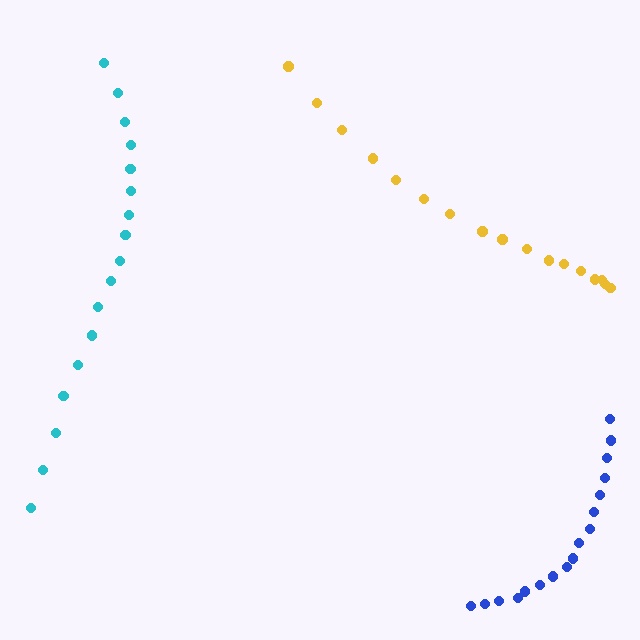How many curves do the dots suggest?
There are 3 distinct paths.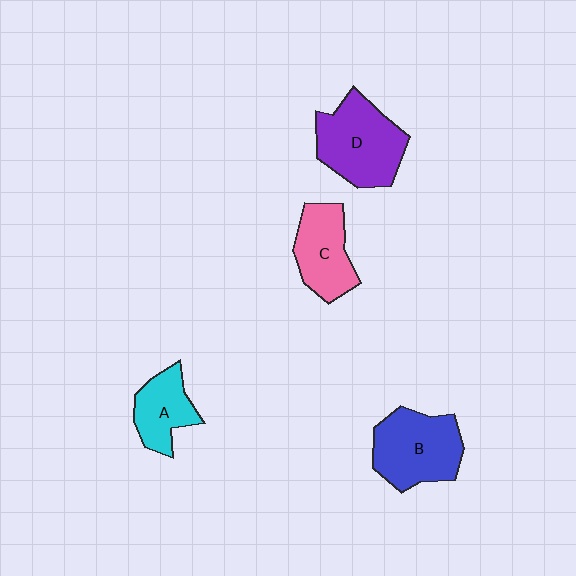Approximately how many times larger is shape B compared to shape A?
Approximately 1.6 times.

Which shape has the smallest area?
Shape A (cyan).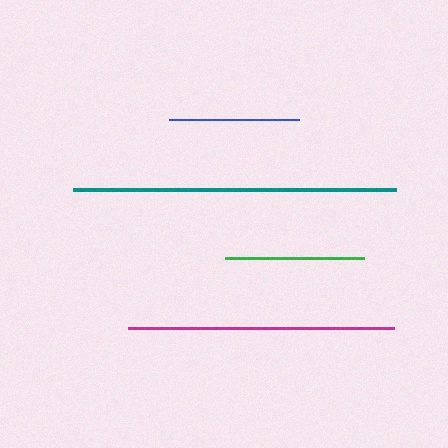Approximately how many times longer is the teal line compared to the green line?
The teal line is approximately 2.3 times the length of the green line.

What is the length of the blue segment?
The blue segment is approximately 129 pixels long.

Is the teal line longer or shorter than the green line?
The teal line is longer than the green line.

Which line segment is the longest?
The teal line is the longest at approximately 322 pixels.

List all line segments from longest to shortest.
From longest to shortest: teal, magenta, green, blue.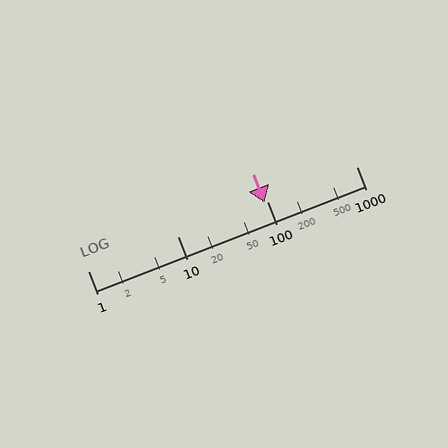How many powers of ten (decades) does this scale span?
The scale spans 3 decades, from 1 to 1000.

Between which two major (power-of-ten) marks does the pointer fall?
The pointer is between 10 and 100.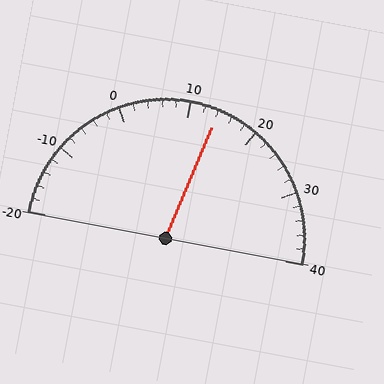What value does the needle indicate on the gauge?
The needle indicates approximately 14.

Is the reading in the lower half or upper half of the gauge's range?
The reading is in the upper half of the range (-20 to 40).